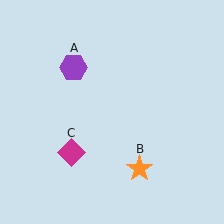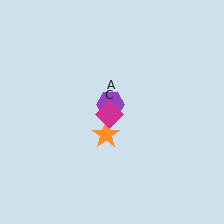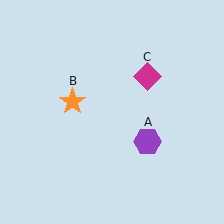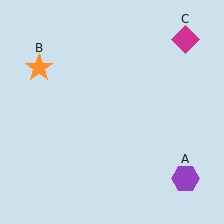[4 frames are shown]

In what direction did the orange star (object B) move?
The orange star (object B) moved up and to the left.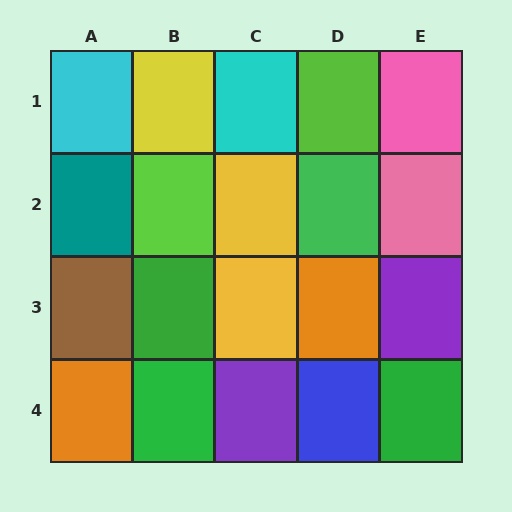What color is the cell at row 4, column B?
Green.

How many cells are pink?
2 cells are pink.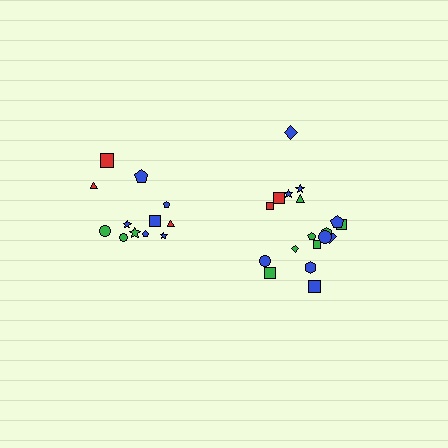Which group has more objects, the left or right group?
The right group.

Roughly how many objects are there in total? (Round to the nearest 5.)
Roughly 30 objects in total.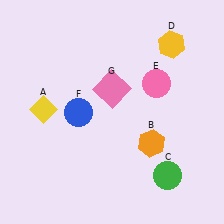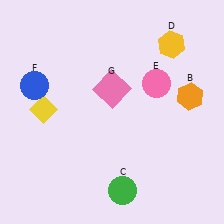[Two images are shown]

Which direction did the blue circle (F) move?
The blue circle (F) moved left.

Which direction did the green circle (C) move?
The green circle (C) moved left.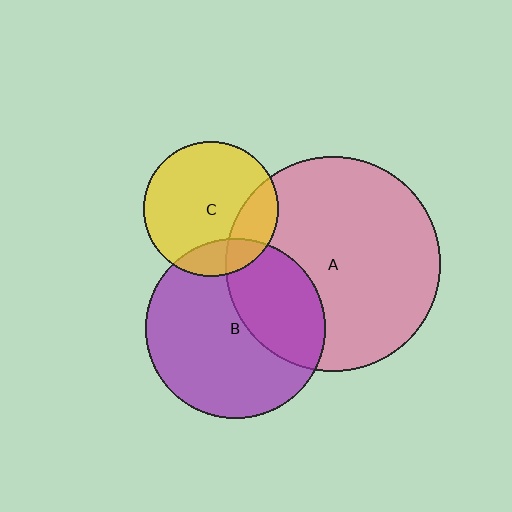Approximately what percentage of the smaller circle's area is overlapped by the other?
Approximately 15%.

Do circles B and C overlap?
Yes.